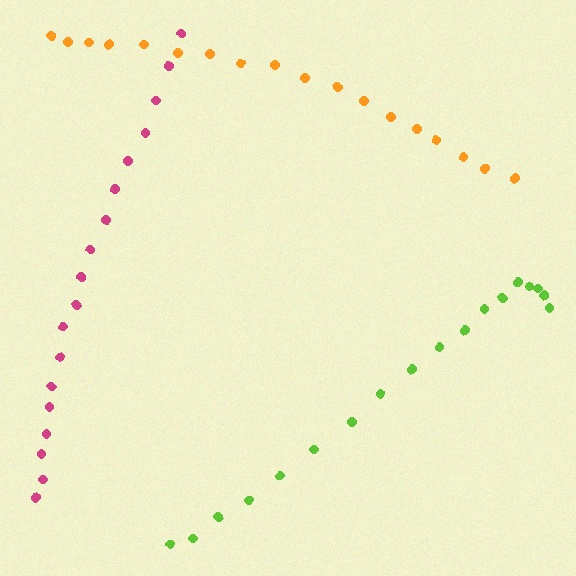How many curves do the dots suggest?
There are 3 distinct paths.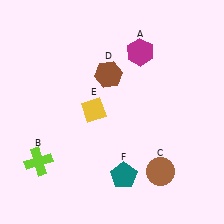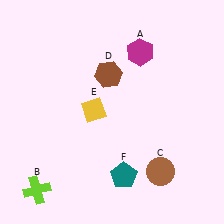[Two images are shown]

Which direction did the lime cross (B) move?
The lime cross (B) moved down.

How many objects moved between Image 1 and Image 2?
1 object moved between the two images.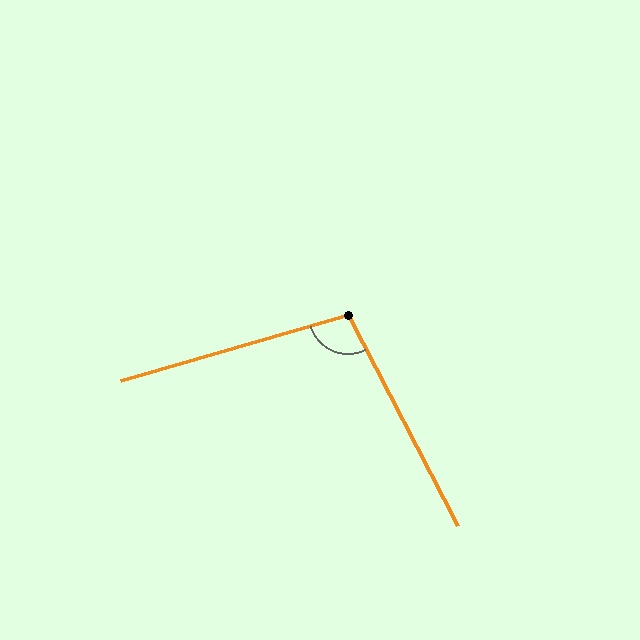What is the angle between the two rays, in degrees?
Approximately 101 degrees.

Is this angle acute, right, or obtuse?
It is obtuse.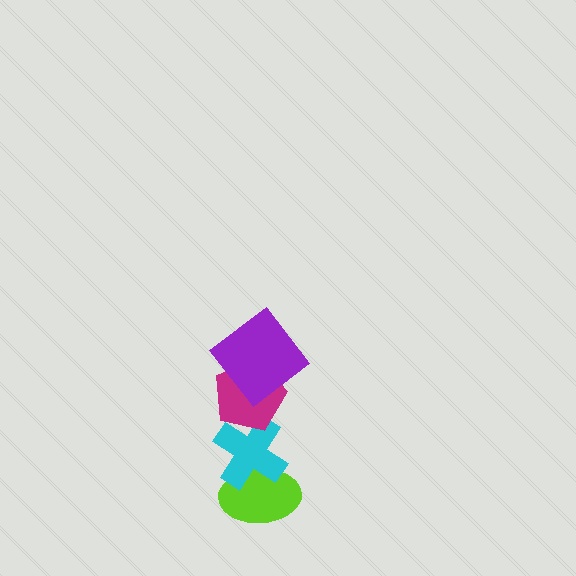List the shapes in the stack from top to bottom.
From top to bottom: the purple diamond, the magenta pentagon, the cyan cross, the lime ellipse.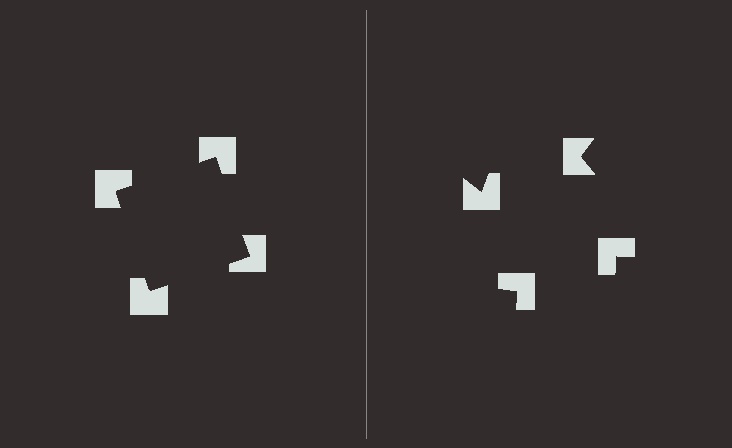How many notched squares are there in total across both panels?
8 — 4 on each side.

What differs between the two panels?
The notched squares are positioned identically on both sides; only the wedge orientations differ. On the left they align to a square; on the right they are misaligned.